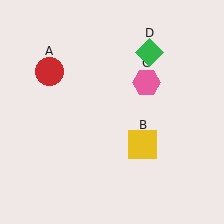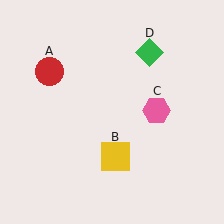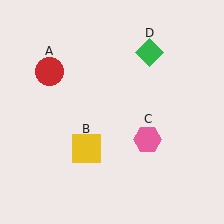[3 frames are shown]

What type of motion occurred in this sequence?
The yellow square (object B), pink hexagon (object C) rotated clockwise around the center of the scene.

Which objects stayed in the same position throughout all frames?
Red circle (object A) and green diamond (object D) remained stationary.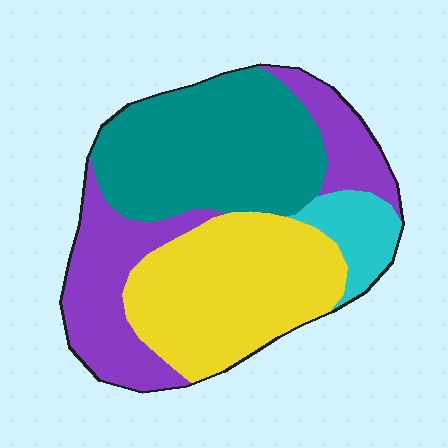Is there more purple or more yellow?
Yellow.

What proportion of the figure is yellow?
Yellow takes up between a quarter and a half of the figure.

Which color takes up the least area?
Cyan, at roughly 10%.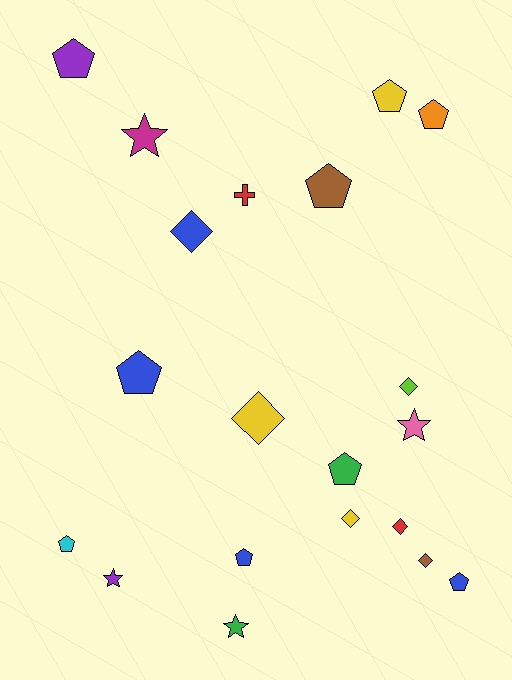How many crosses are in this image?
There is 1 cross.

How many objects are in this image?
There are 20 objects.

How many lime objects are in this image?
There is 1 lime object.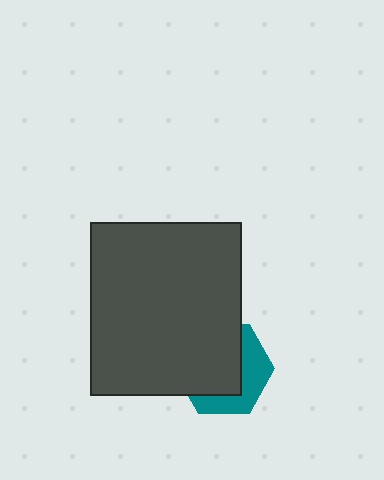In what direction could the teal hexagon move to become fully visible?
The teal hexagon could move toward the lower-right. That would shift it out from behind the dark gray rectangle entirely.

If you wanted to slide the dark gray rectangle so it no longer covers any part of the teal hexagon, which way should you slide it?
Slide it toward the upper-left — that is the most direct way to separate the two shapes.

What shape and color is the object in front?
The object in front is a dark gray rectangle.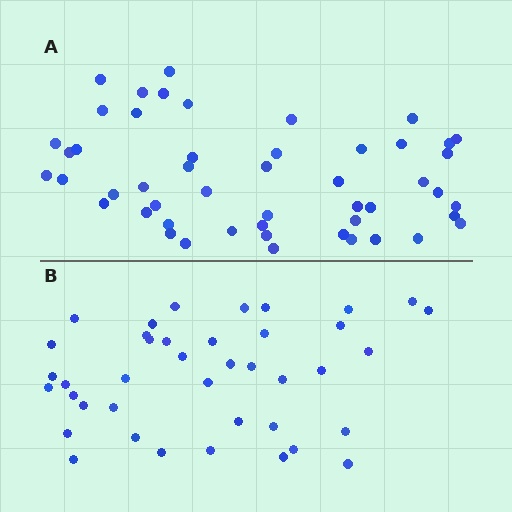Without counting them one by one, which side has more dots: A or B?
Region A (the top region) has more dots.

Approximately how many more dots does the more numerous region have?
Region A has roughly 10 or so more dots than region B.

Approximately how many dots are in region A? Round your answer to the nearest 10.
About 50 dots.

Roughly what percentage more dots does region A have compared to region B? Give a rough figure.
About 25% more.